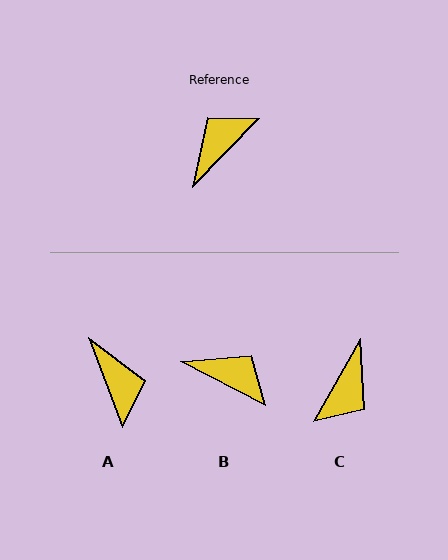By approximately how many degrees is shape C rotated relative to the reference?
Approximately 165 degrees clockwise.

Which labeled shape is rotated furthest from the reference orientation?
C, about 165 degrees away.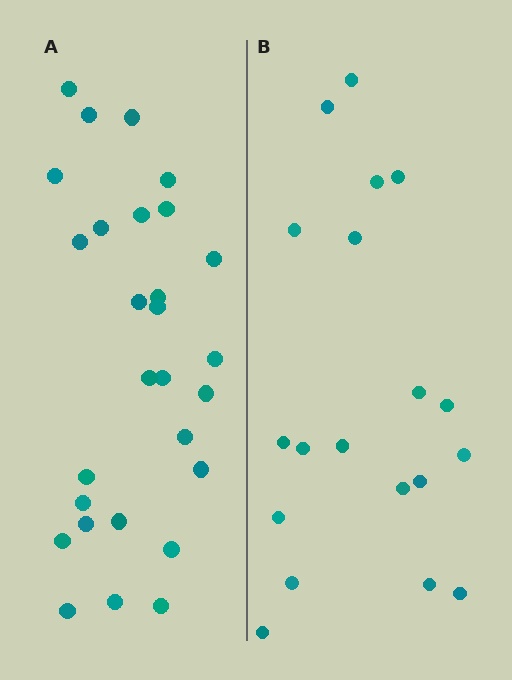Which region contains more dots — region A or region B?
Region A (the left region) has more dots.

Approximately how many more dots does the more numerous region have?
Region A has roughly 8 or so more dots than region B.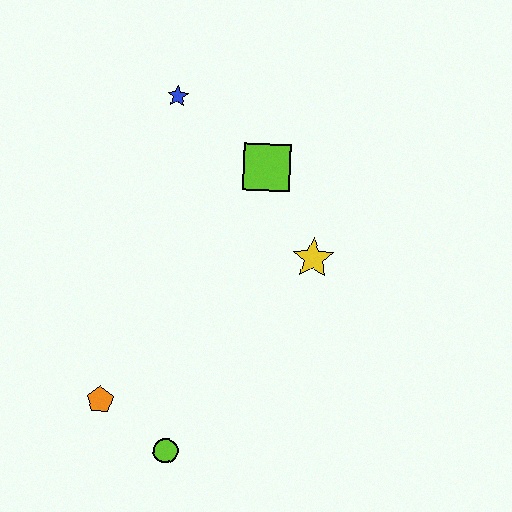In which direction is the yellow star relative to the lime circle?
The yellow star is above the lime circle.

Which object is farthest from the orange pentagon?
The blue star is farthest from the orange pentagon.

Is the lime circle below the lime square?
Yes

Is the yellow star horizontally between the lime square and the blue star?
No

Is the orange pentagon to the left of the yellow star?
Yes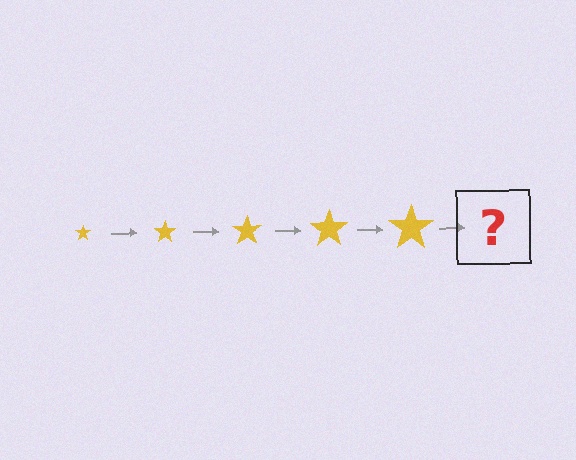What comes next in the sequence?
The next element should be a yellow star, larger than the previous one.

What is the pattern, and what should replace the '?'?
The pattern is that the star gets progressively larger each step. The '?' should be a yellow star, larger than the previous one.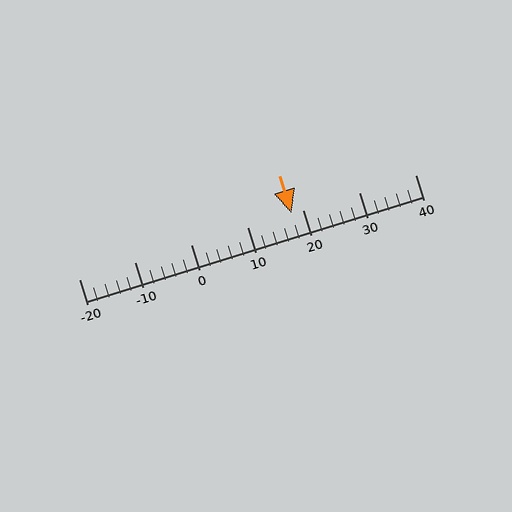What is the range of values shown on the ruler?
The ruler shows values from -20 to 40.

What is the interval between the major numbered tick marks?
The major tick marks are spaced 10 units apart.